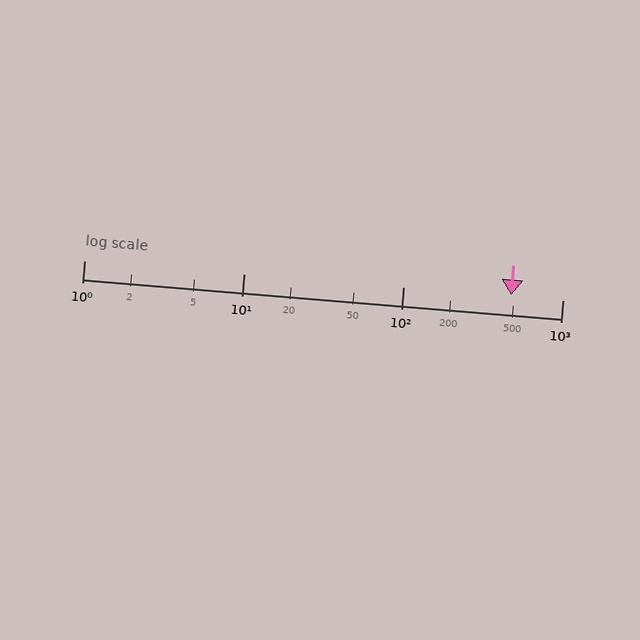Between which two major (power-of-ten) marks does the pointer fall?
The pointer is between 100 and 1000.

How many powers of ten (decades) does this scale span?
The scale spans 3 decades, from 1 to 1000.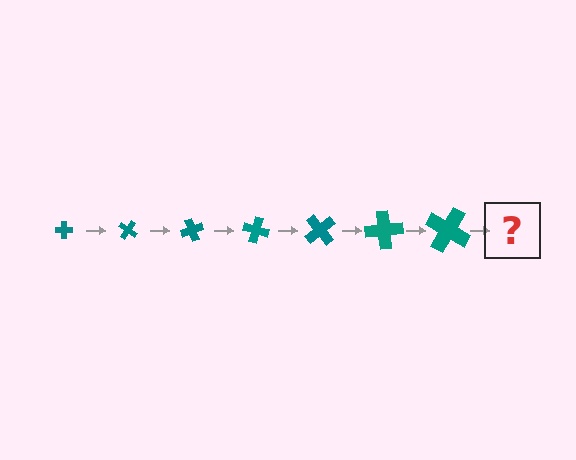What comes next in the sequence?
The next element should be a cross, larger than the previous one and rotated 245 degrees from the start.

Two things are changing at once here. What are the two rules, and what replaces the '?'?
The two rules are that the cross grows larger each step and it rotates 35 degrees each step. The '?' should be a cross, larger than the previous one and rotated 245 degrees from the start.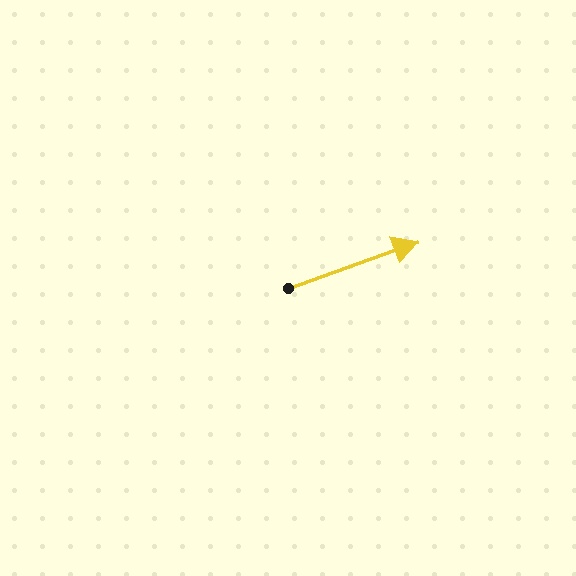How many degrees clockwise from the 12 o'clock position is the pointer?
Approximately 70 degrees.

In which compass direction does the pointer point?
East.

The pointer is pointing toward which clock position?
Roughly 2 o'clock.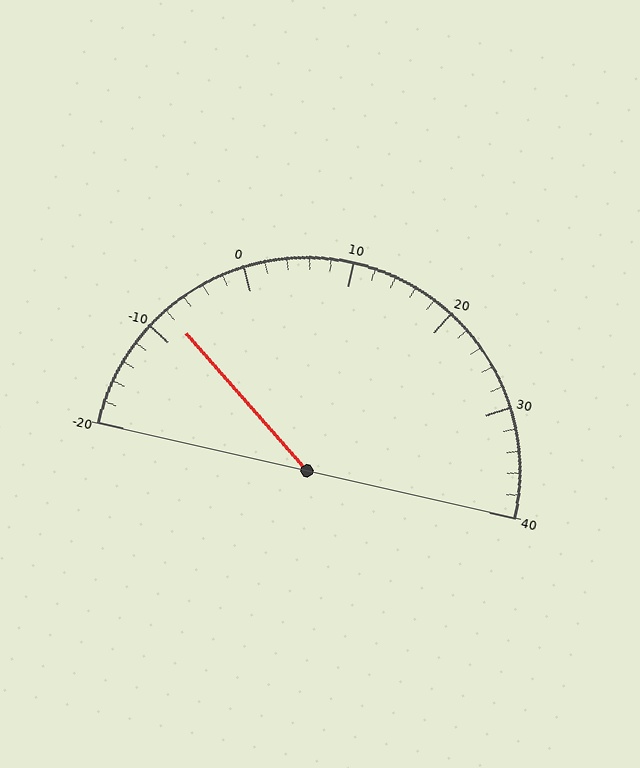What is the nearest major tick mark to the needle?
The nearest major tick mark is -10.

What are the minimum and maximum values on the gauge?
The gauge ranges from -20 to 40.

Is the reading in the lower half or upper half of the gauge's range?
The reading is in the lower half of the range (-20 to 40).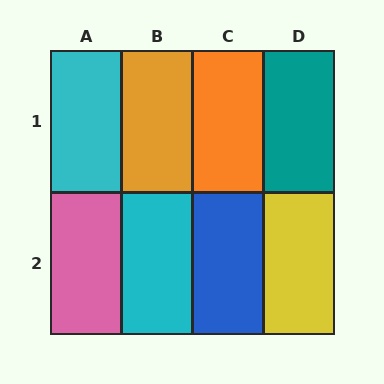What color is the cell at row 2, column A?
Pink.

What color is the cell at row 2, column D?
Yellow.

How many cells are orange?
2 cells are orange.